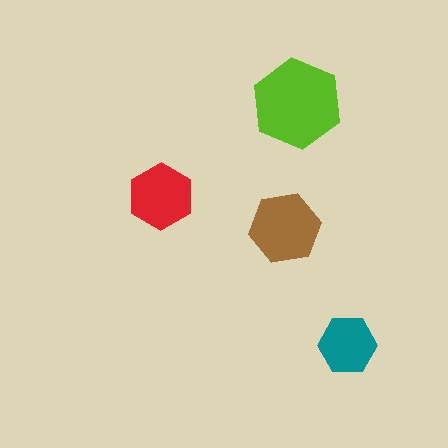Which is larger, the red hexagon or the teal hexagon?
The red one.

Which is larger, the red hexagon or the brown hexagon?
The brown one.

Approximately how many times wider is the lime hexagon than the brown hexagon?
About 1.5 times wider.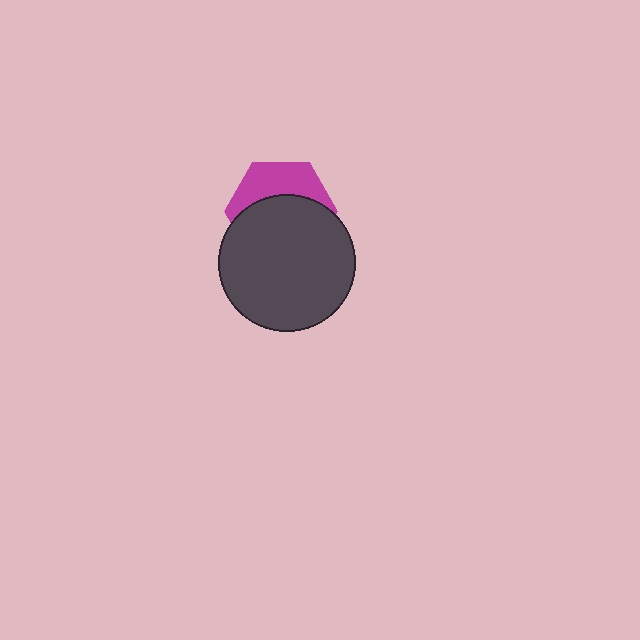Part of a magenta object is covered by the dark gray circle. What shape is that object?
It is a hexagon.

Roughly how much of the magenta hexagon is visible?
A small part of it is visible (roughly 38%).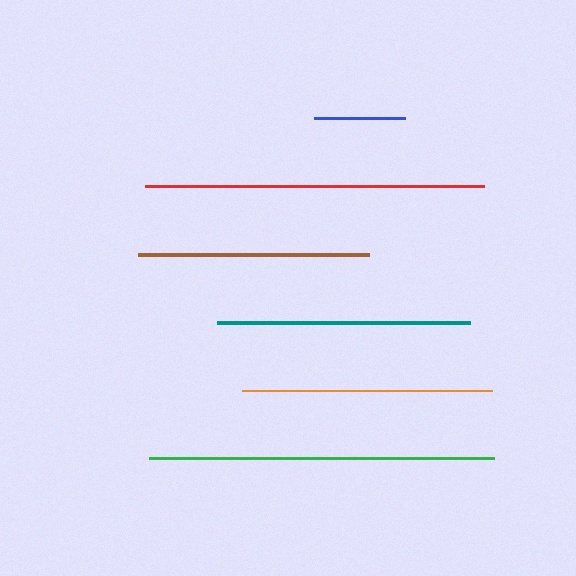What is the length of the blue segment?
The blue segment is approximately 91 pixels long.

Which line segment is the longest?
The green line is the longest at approximately 344 pixels.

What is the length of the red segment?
The red segment is approximately 339 pixels long.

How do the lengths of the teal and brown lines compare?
The teal and brown lines are approximately the same length.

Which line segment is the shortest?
The blue line is the shortest at approximately 91 pixels.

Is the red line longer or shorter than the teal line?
The red line is longer than the teal line.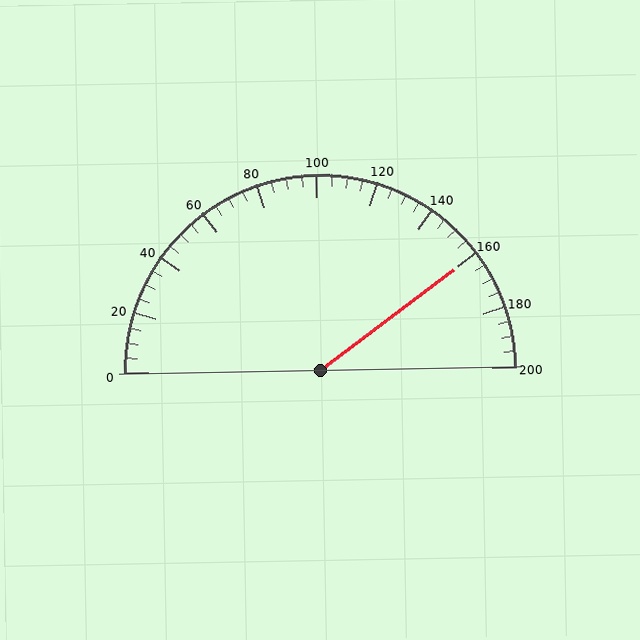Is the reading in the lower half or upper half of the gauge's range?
The reading is in the upper half of the range (0 to 200).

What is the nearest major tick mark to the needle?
The nearest major tick mark is 160.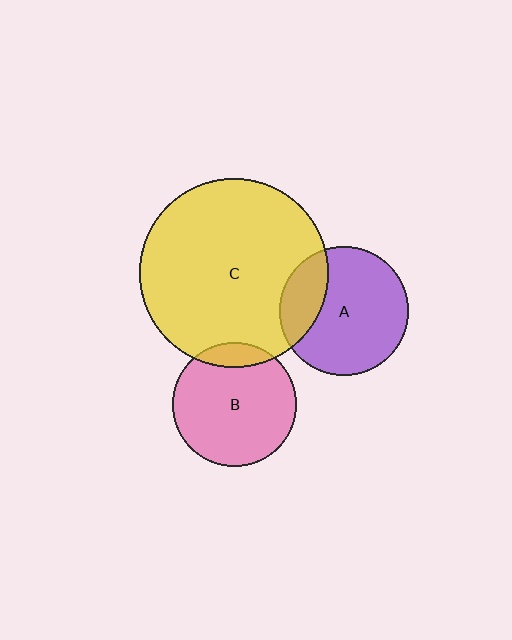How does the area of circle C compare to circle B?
Approximately 2.3 times.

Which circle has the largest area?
Circle C (yellow).